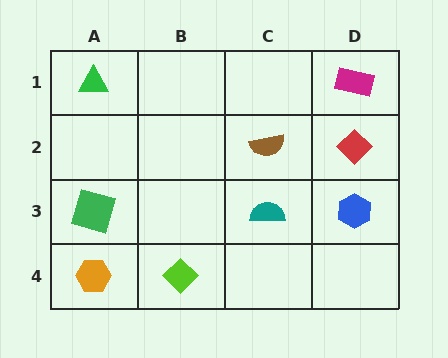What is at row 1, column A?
A green triangle.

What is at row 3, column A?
A green square.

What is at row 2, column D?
A red diamond.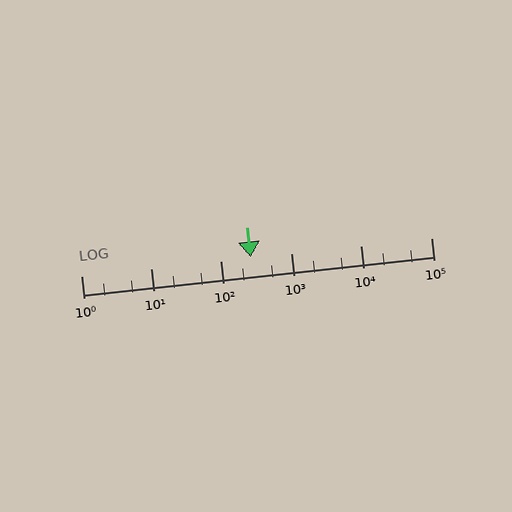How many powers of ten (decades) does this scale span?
The scale spans 5 decades, from 1 to 100000.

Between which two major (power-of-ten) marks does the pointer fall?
The pointer is between 100 and 1000.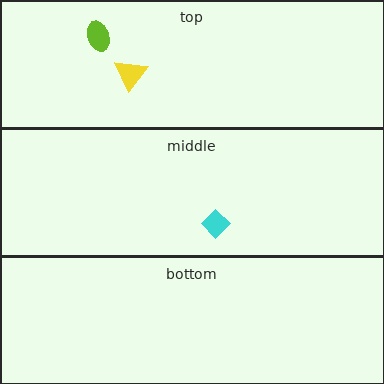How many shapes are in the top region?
2.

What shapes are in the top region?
The yellow triangle, the lime ellipse.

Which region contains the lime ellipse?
The top region.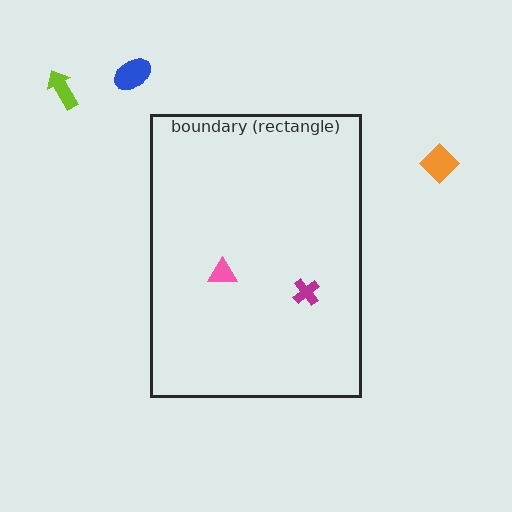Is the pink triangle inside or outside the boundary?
Inside.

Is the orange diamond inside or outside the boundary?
Outside.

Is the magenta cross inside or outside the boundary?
Inside.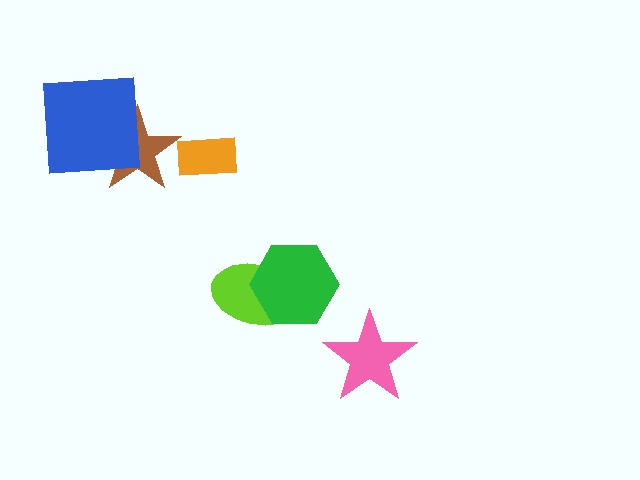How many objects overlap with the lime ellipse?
1 object overlaps with the lime ellipse.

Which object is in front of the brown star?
The blue square is in front of the brown star.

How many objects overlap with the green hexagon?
1 object overlaps with the green hexagon.